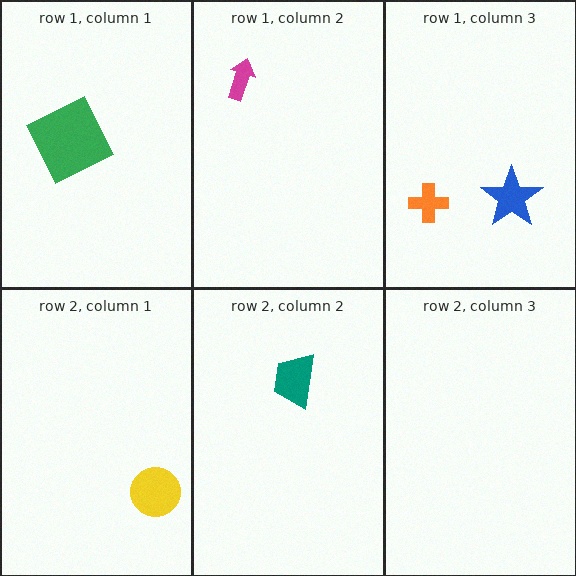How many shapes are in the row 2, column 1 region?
1.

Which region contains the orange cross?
The row 1, column 3 region.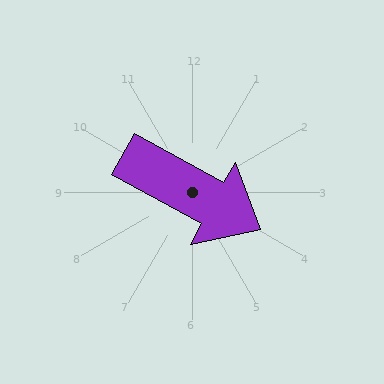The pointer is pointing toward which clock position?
Roughly 4 o'clock.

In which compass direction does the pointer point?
Southeast.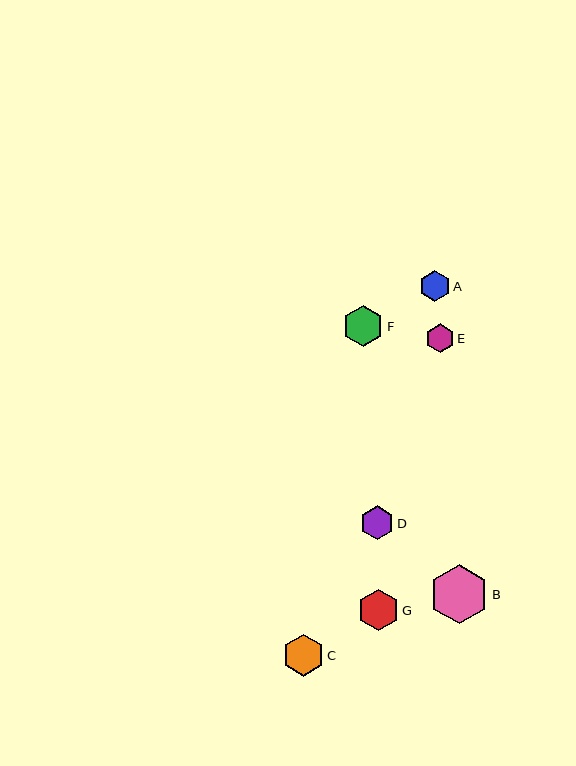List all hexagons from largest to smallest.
From largest to smallest: B, C, G, F, D, A, E.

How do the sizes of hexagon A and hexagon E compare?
Hexagon A and hexagon E are approximately the same size.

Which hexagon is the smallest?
Hexagon E is the smallest with a size of approximately 29 pixels.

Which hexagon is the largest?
Hexagon B is the largest with a size of approximately 59 pixels.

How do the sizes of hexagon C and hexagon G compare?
Hexagon C and hexagon G are approximately the same size.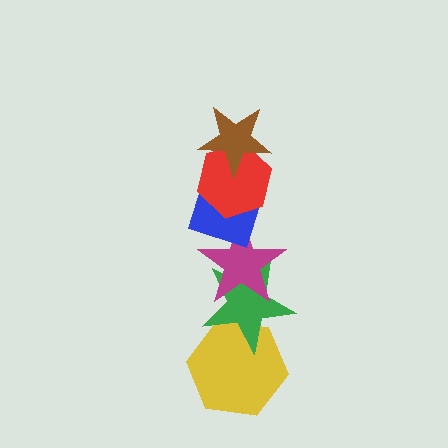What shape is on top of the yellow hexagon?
The green star is on top of the yellow hexagon.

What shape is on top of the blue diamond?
The red hexagon is on top of the blue diamond.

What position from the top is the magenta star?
The magenta star is 4th from the top.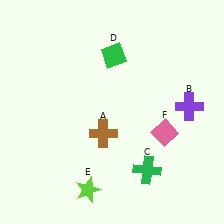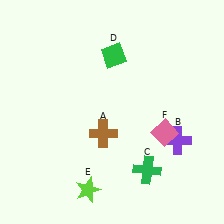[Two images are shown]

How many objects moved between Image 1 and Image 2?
1 object moved between the two images.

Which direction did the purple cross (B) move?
The purple cross (B) moved down.